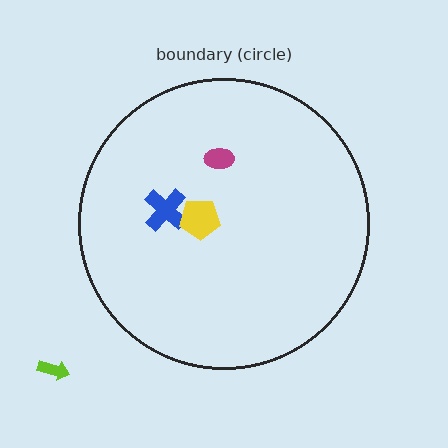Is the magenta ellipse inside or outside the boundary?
Inside.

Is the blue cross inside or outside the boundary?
Inside.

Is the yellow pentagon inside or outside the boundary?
Inside.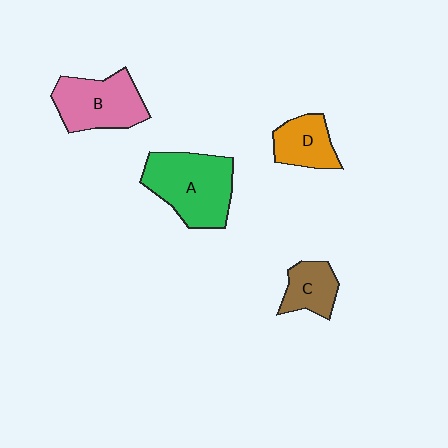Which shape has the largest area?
Shape A (green).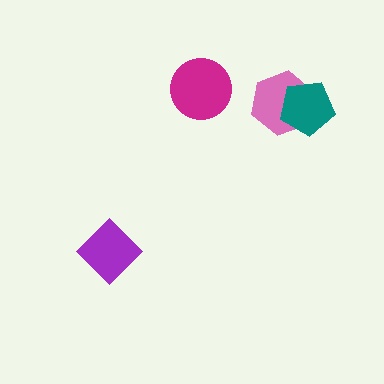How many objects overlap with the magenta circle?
0 objects overlap with the magenta circle.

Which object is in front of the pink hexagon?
The teal pentagon is in front of the pink hexagon.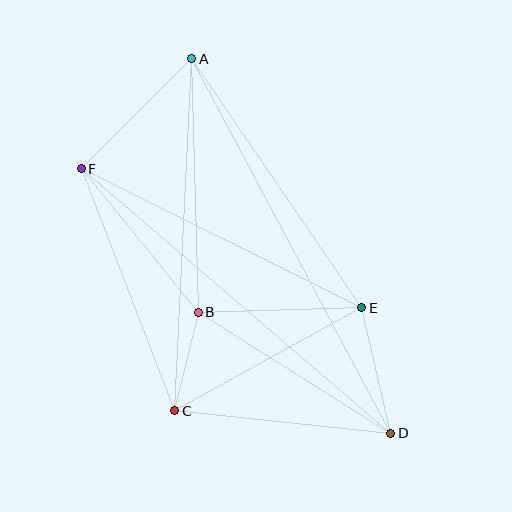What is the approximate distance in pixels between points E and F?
The distance between E and F is approximately 313 pixels.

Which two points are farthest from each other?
Points A and D are farthest from each other.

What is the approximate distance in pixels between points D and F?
The distance between D and F is approximately 407 pixels.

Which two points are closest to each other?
Points B and C are closest to each other.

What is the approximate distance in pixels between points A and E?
The distance between A and E is approximately 301 pixels.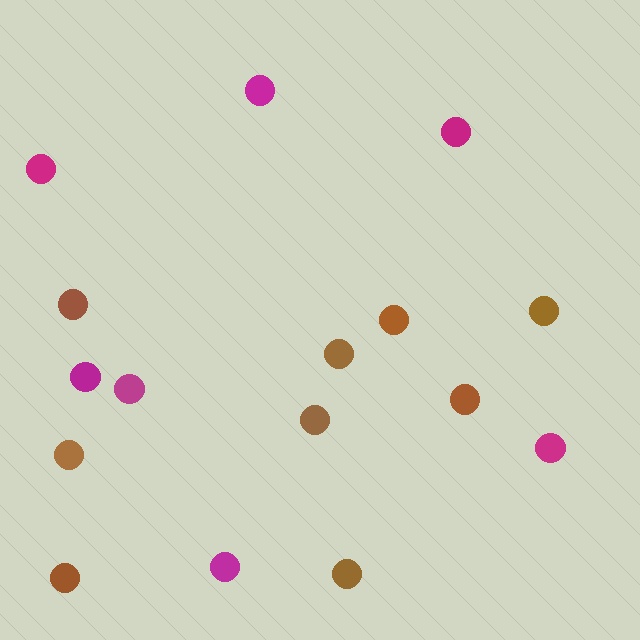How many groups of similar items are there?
There are 2 groups: one group of brown circles (9) and one group of magenta circles (7).